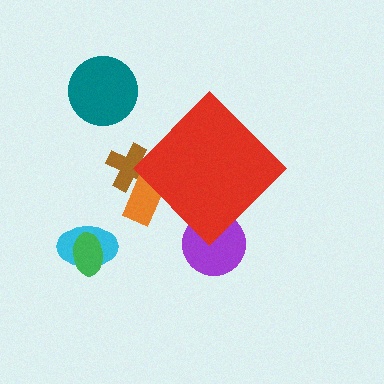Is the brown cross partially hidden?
Yes, the brown cross is partially hidden behind the red diamond.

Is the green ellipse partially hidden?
No, the green ellipse is fully visible.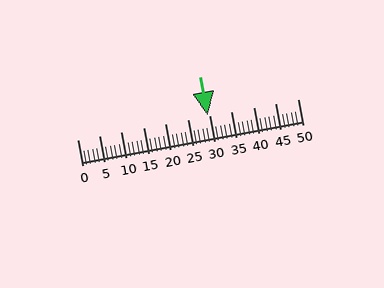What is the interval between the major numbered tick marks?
The major tick marks are spaced 5 units apart.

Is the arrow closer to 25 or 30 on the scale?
The arrow is closer to 30.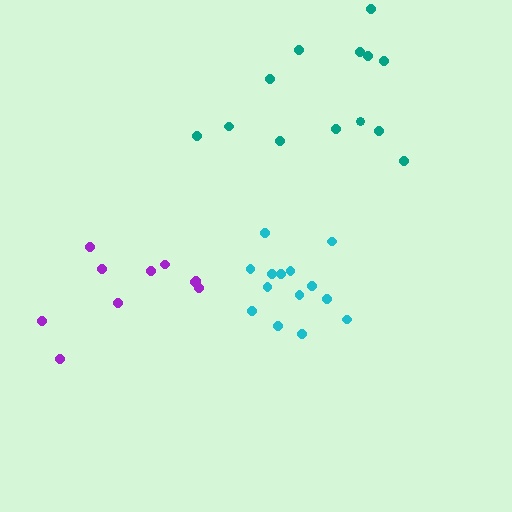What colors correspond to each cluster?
The clusters are colored: teal, purple, cyan.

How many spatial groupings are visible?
There are 3 spatial groupings.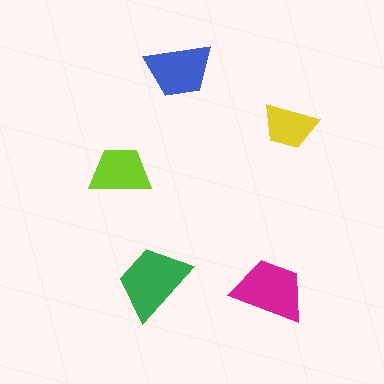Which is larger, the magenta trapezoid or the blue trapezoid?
The magenta one.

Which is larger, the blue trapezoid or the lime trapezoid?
The blue one.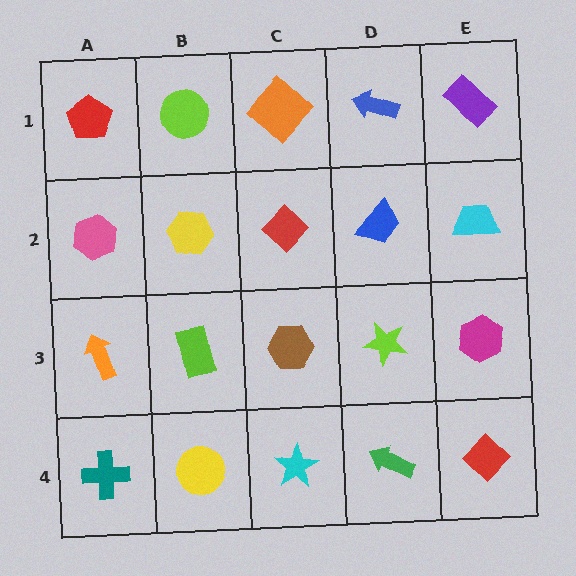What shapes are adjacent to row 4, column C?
A brown hexagon (row 3, column C), a yellow circle (row 4, column B), a green arrow (row 4, column D).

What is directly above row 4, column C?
A brown hexagon.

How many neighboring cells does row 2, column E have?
3.